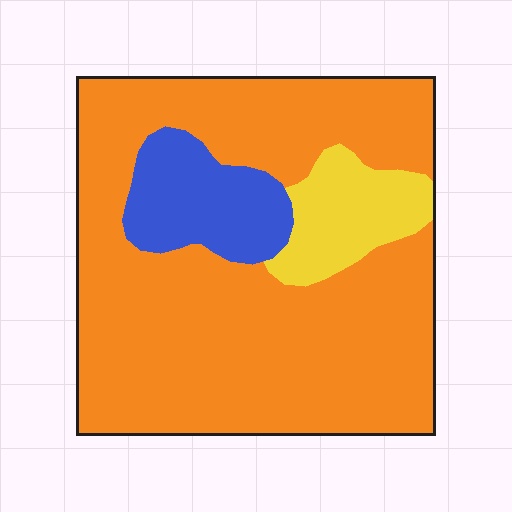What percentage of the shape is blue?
Blue takes up about one eighth (1/8) of the shape.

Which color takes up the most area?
Orange, at roughly 75%.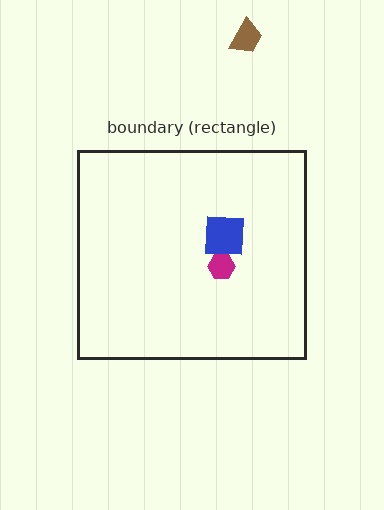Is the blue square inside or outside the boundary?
Inside.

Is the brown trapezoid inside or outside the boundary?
Outside.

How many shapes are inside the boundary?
2 inside, 1 outside.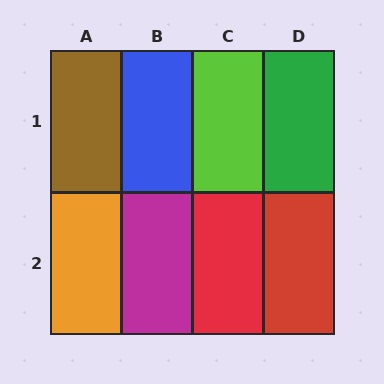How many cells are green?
1 cell is green.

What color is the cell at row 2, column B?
Magenta.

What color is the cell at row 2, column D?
Red.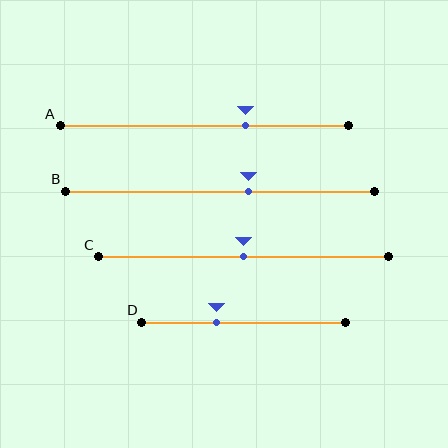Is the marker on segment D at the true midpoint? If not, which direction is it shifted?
No, the marker on segment D is shifted to the left by about 13% of the segment length.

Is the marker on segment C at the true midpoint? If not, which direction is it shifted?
Yes, the marker on segment C is at the true midpoint.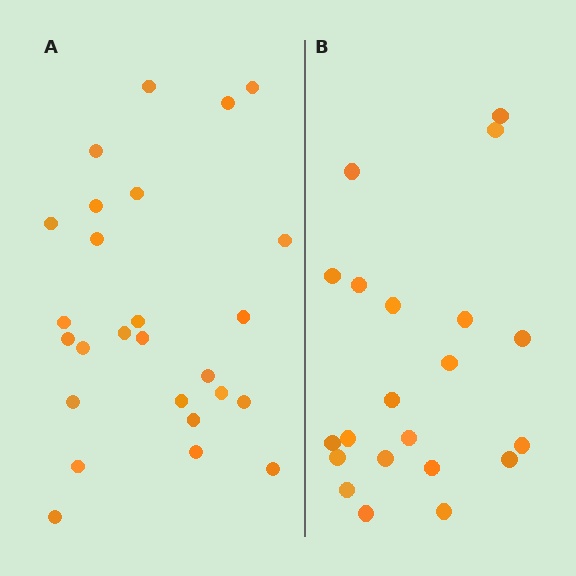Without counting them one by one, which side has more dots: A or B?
Region A (the left region) has more dots.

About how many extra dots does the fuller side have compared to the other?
Region A has about 5 more dots than region B.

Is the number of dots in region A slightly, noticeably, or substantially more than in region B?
Region A has only slightly more — the two regions are fairly close. The ratio is roughly 1.2 to 1.